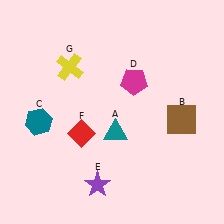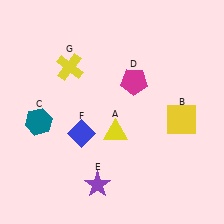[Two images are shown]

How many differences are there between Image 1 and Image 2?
There are 3 differences between the two images.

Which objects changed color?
A changed from teal to yellow. B changed from brown to yellow. F changed from red to blue.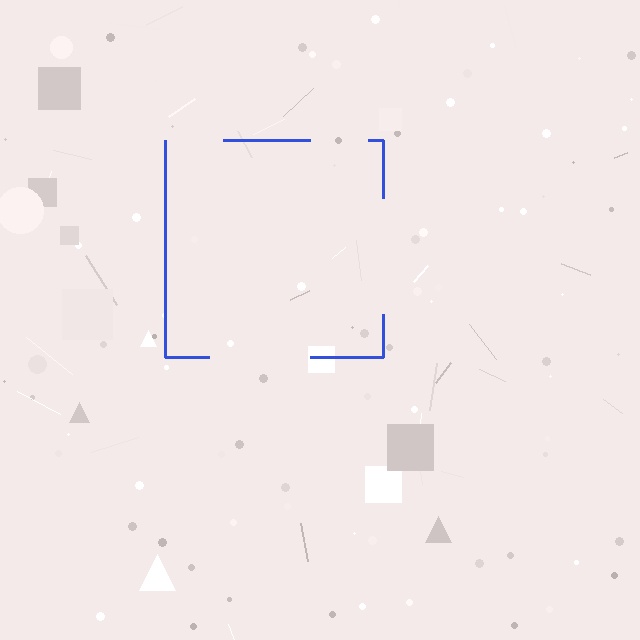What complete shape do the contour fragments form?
The contour fragments form a square.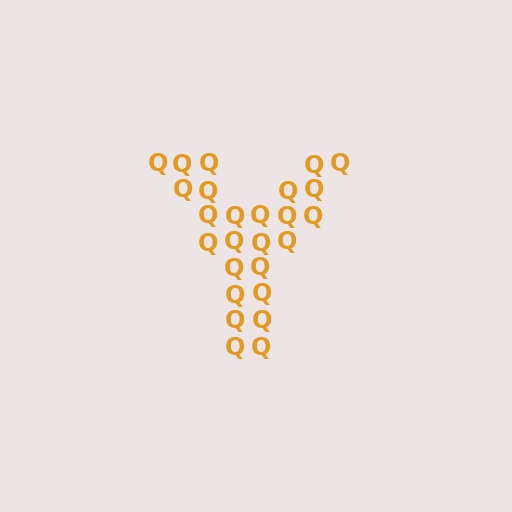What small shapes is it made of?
It is made of small letter Q's.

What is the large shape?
The large shape is the letter Y.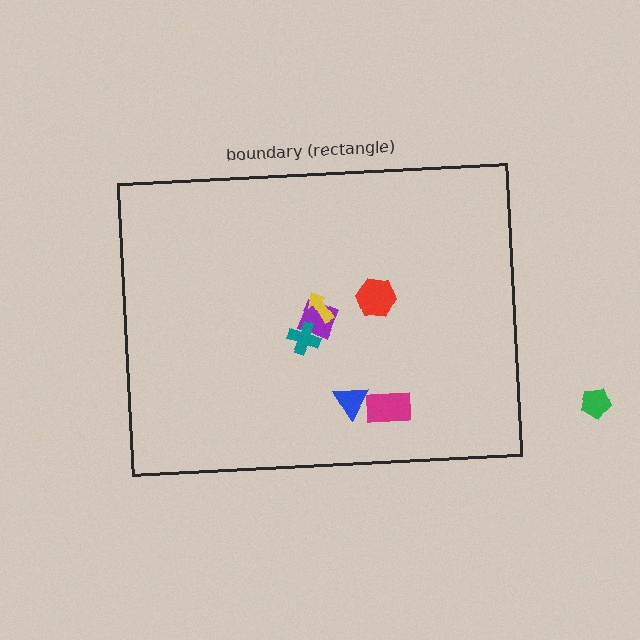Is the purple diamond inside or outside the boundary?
Inside.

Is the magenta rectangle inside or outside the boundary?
Inside.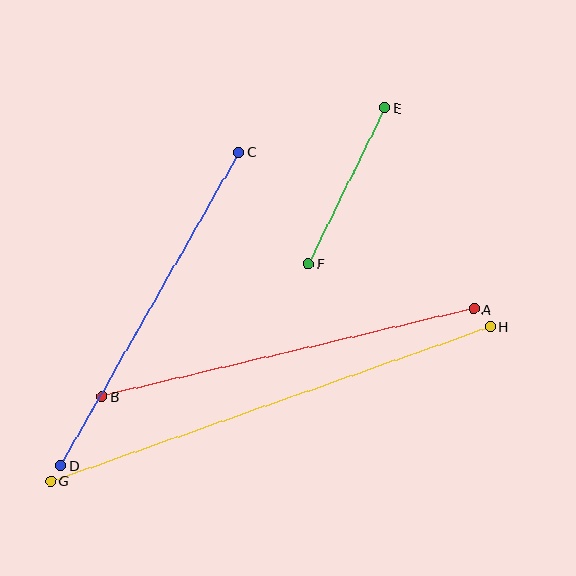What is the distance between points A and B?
The distance is approximately 382 pixels.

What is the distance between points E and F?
The distance is approximately 174 pixels.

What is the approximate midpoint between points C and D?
The midpoint is at approximately (150, 309) pixels.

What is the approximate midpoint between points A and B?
The midpoint is at approximately (288, 353) pixels.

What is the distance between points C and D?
The distance is approximately 361 pixels.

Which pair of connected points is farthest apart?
Points G and H are farthest apart.